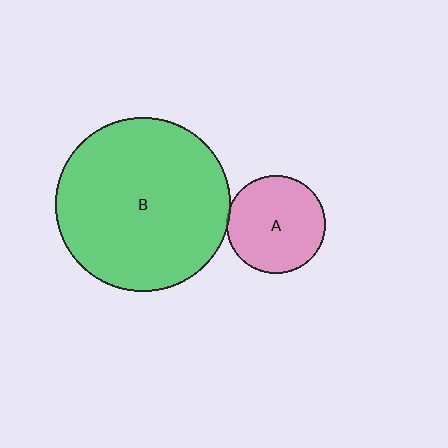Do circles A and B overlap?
Yes.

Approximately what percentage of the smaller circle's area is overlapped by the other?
Approximately 5%.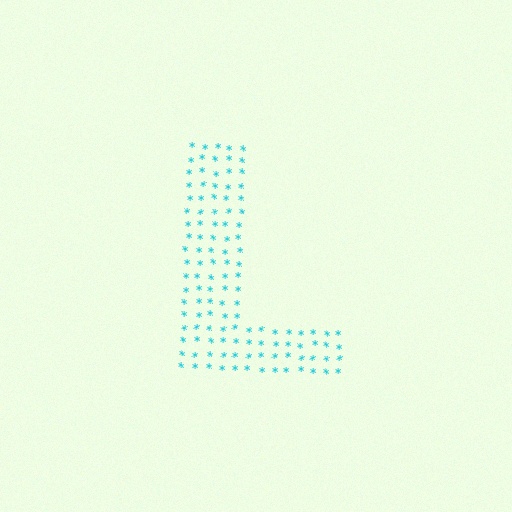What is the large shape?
The large shape is the letter L.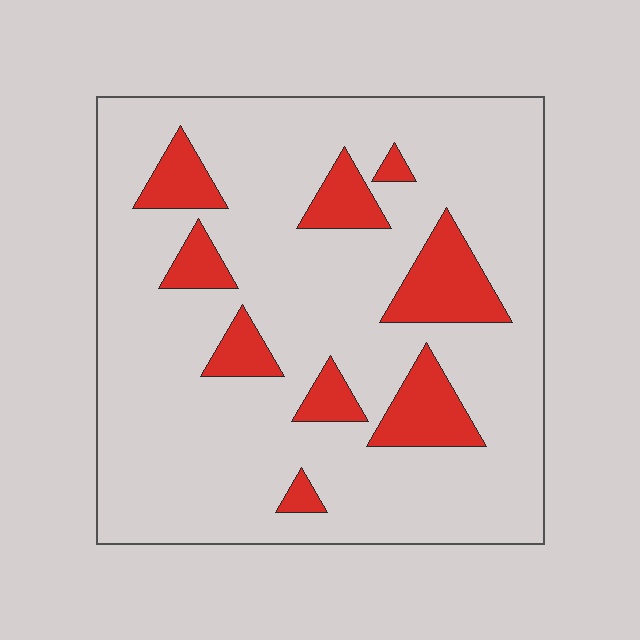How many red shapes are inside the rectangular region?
9.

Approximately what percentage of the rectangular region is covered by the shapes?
Approximately 15%.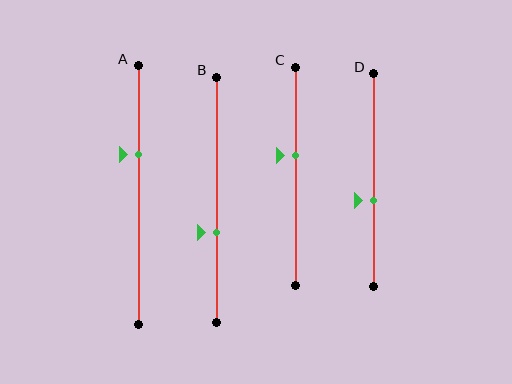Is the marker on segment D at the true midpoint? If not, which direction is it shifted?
No, the marker on segment D is shifted downward by about 10% of the segment length.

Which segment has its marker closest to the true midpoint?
Segment D has its marker closest to the true midpoint.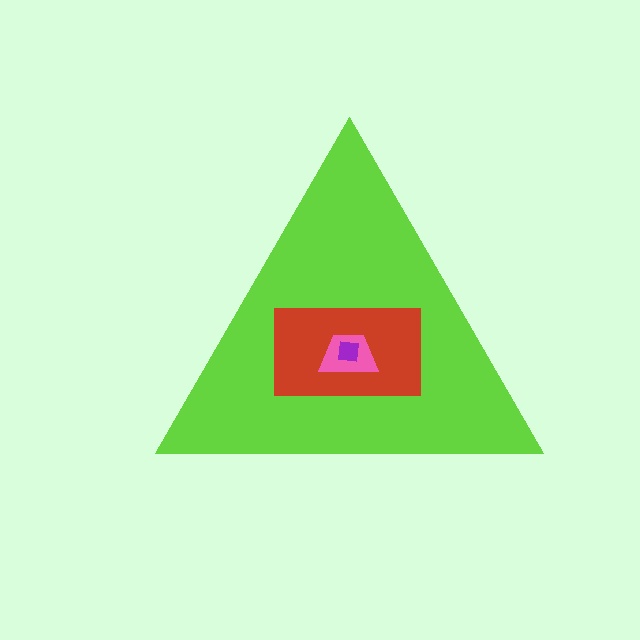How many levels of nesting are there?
4.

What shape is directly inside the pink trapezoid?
The purple square.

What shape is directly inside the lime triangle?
The red rectangle.